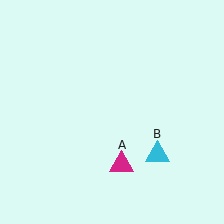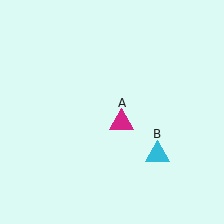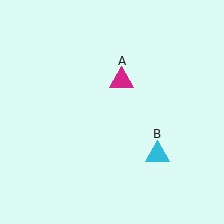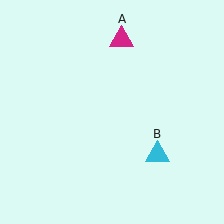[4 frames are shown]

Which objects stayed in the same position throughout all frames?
Cyan triangle (object B) remained stationary.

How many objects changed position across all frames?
1 object changed position: magenta triangle (object A).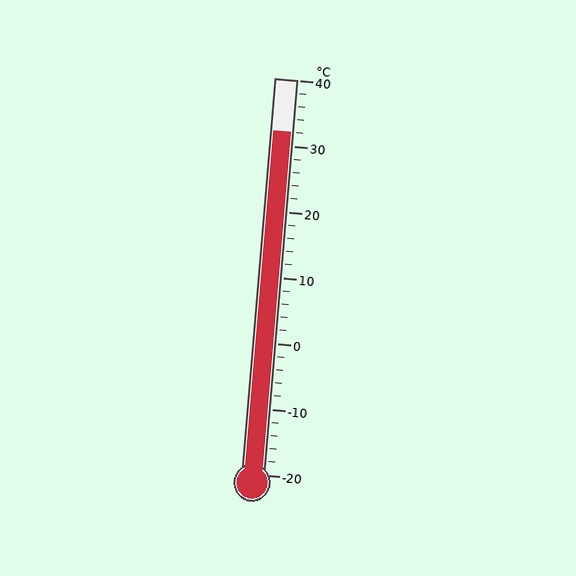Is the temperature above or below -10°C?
The temperature is above -10°C.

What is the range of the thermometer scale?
The thermometer scale ranges from -20°C to 40°C.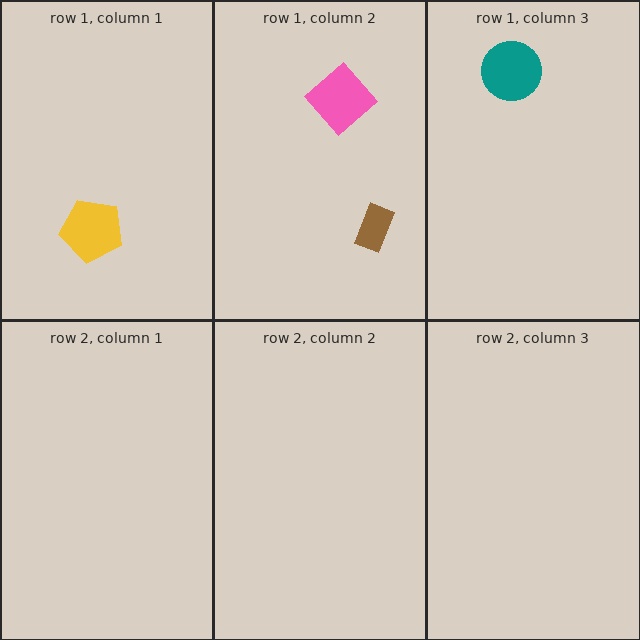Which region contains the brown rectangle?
The row 1, column 2 region.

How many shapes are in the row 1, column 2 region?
2.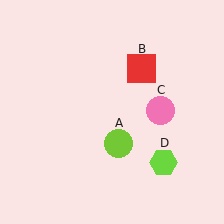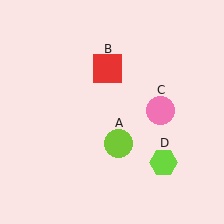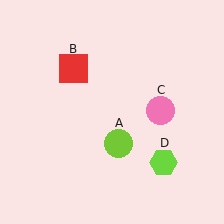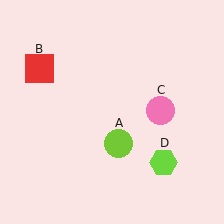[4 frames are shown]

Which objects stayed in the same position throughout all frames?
Lime circle (object A) and pink circle (object C) and lime hexagon (object D) remained stationary.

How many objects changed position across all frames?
1 object changed position: red square (object B).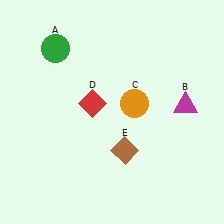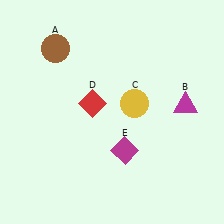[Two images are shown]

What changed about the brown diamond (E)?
In Image 1, E is brown. In Image 2, it changed to magenta.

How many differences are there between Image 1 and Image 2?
There are 3 differences between the two images.